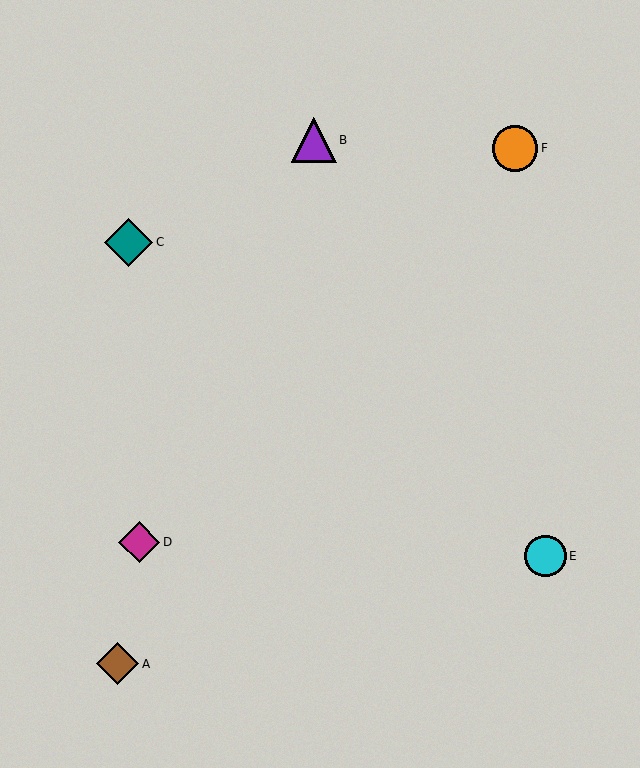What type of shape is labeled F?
Shape F is an orange circle.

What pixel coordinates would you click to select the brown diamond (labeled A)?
Click at (117, 664) to select the brown diamond A.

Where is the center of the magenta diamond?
The center of the magenta diamond is at (139, 542).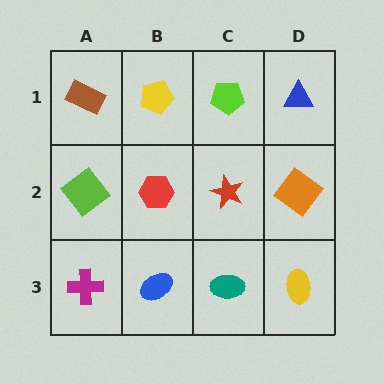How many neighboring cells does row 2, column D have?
3.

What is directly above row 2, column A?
A brown rectangle.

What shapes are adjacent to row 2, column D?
A blue triangle (row 1, column D), a yellow ellipse (row 3, column D), a red star (row 2, column C).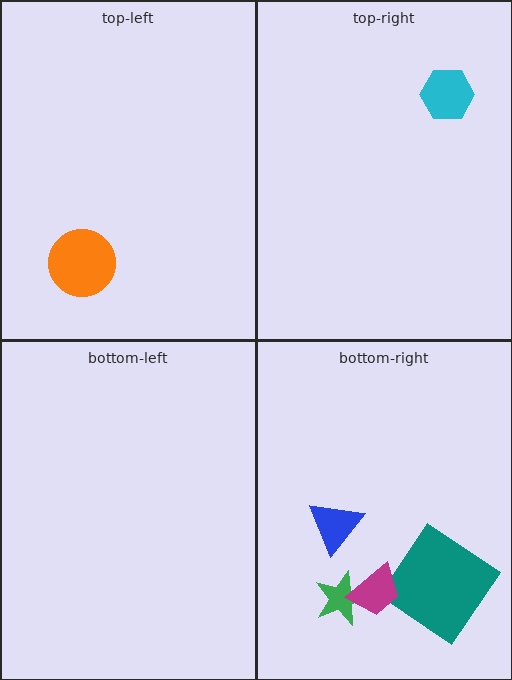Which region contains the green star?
The bottom-right region.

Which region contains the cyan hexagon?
The top-right region.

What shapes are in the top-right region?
The cyan hexagon.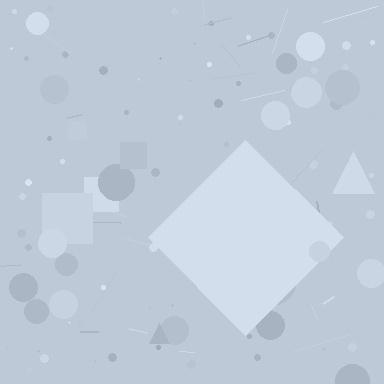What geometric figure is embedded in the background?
A diamond is embedded in the background.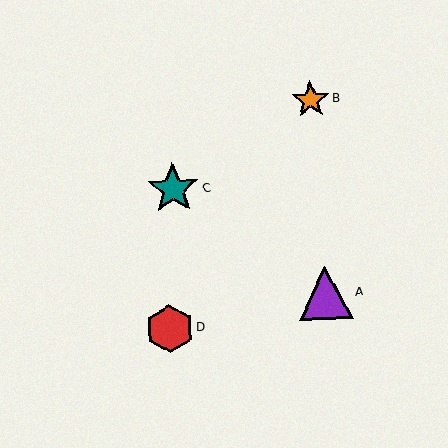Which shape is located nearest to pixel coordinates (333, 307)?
The purple triangle (labeled A) at (325, 293) is nearest to that location.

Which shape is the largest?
The purple triangle (labeled A) is the largest.